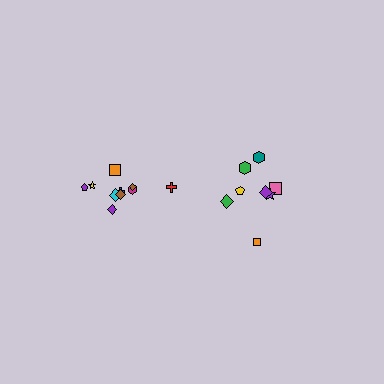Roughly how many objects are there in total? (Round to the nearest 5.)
Roughly 20 objects in total.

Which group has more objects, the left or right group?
The left group.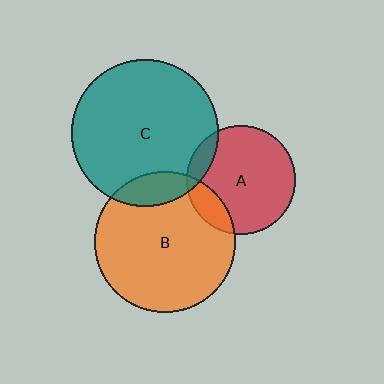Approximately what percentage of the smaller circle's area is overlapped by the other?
Approximately 15%.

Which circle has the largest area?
Circle C (teal).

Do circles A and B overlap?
Yes.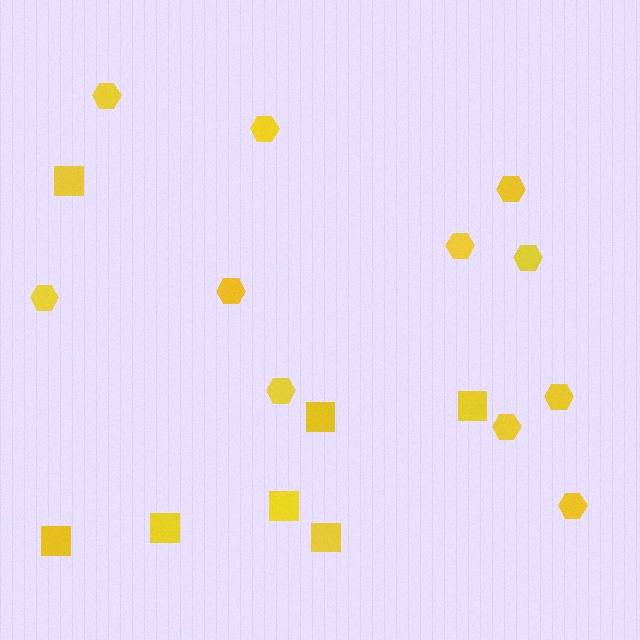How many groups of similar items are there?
There are 2 groups: one group of squares (7) and one group of hexagons (11).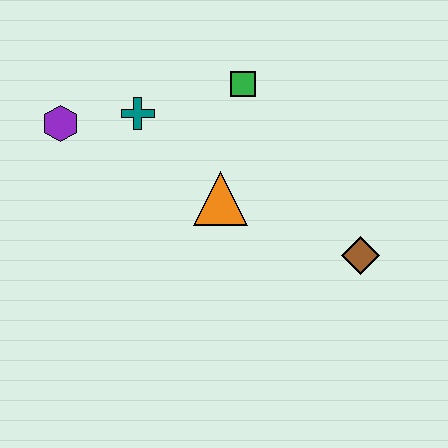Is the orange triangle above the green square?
No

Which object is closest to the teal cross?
The purple hexagon is closest to the teal cross.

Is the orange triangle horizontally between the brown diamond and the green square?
No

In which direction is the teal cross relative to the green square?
The teal cross is to the left of the green square.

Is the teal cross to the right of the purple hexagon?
Yes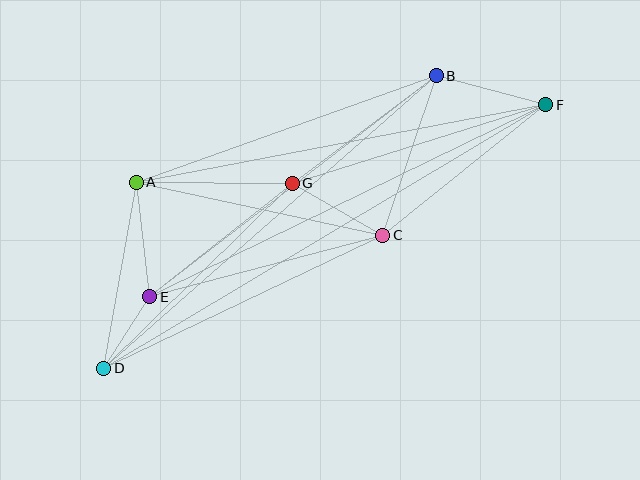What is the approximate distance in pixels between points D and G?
The distance between D and G is approximately 264 pixels.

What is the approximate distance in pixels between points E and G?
The distance between E and G is approximately 182 pixels.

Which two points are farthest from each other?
Points D and F are farthest from each other.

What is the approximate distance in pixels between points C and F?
The distance between C and F is approximately 209 pixels.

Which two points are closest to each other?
Points D and E are closest to each other.